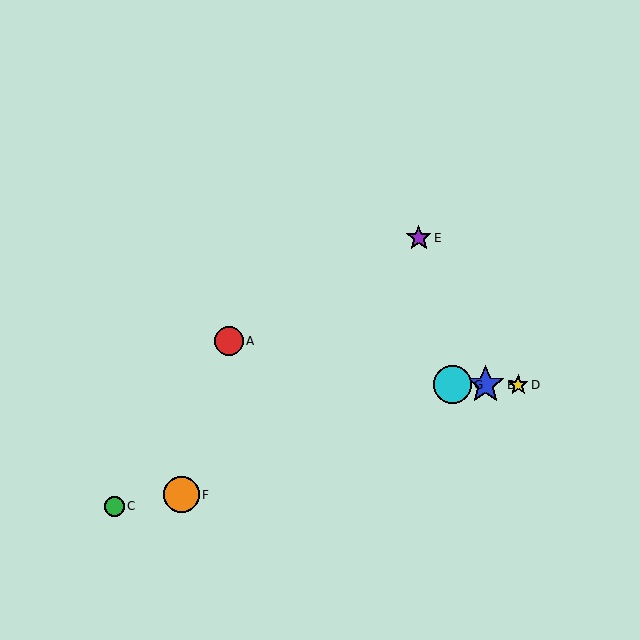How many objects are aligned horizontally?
3 objects (B, D, G) are aligned horizontally.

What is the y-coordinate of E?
Object E is at y≈238.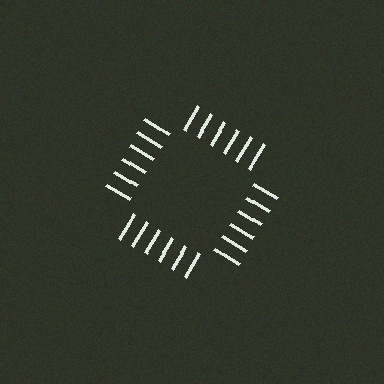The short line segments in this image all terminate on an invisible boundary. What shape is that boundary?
An illusory square — the line segments terminate on its edges but no continuous stroke is drawn.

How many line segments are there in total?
24 — 6 along each of the 4 edges.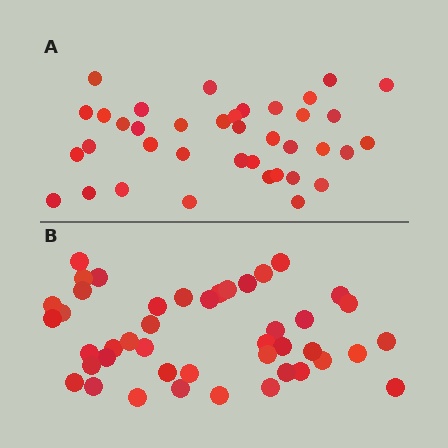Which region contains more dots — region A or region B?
Region B (the bottom region) has more dots.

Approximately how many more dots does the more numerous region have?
Region B has about 6 more dots than region A.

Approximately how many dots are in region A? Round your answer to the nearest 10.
About 40 dots. (The exact count is 38, which rounds to 40.)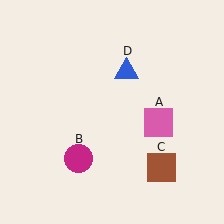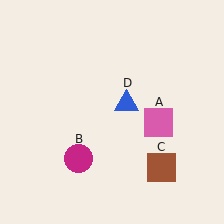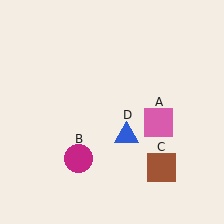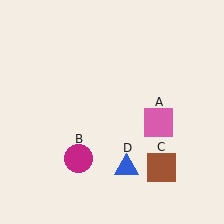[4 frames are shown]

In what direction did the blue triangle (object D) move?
The blue triangle (object D) moved down.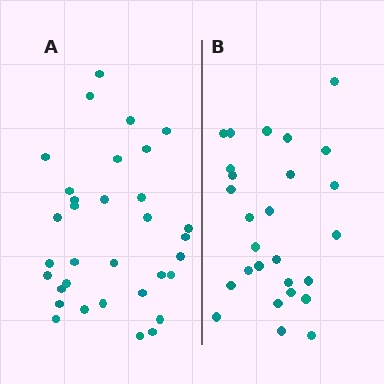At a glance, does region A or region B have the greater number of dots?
Region A (the left region) has more dots.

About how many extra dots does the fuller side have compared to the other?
Region A has about 6 more dots than region B.